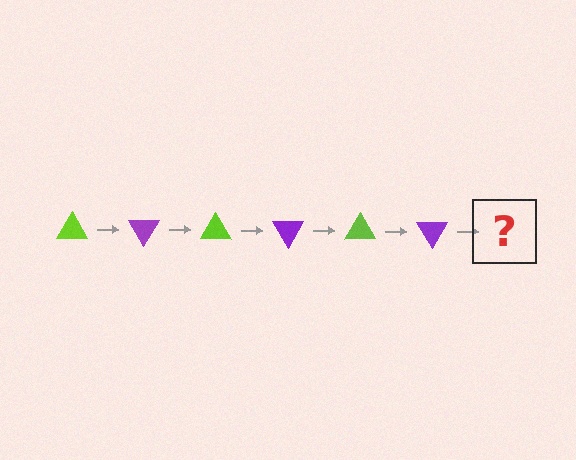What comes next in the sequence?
The next element should be a lime triangle, rotated 360 degrees from the start.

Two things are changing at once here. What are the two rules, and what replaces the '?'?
The two rules are that it rotates 60 degrees each step and the color cycles through lime and purple. The '?' should be a lime triangle, rotated 360 degrees from the start.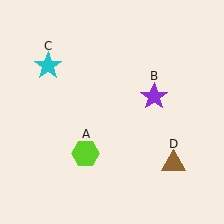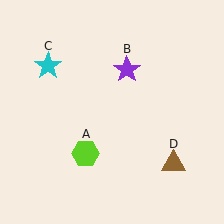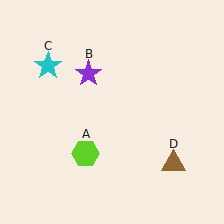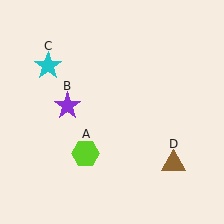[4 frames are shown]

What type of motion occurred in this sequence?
The purple star (object B) rotated counterclockwise around the center of the scene.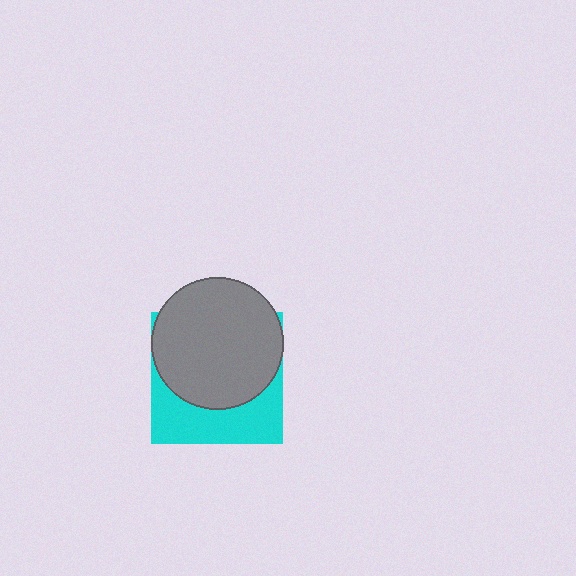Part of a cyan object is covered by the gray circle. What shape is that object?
It is a square.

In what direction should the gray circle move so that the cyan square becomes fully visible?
The gray circle should move up. That is the shortest direction to clear the overlap and leave the cyan square fully visible.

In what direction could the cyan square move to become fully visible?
The cyan square could move down. That would shift it out from behind the gray circle entirely.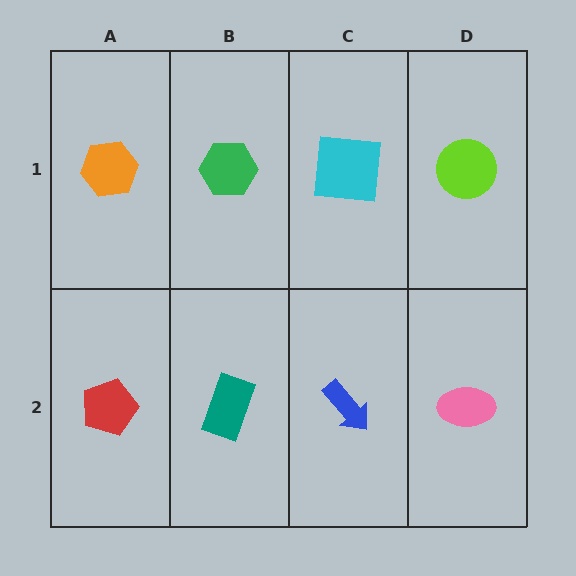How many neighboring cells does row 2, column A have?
2.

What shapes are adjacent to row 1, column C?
A blue arrow (row 2, column C), a green hexagon (row 1, column B), a lime circle (row 1, column D).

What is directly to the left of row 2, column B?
A red pentagon.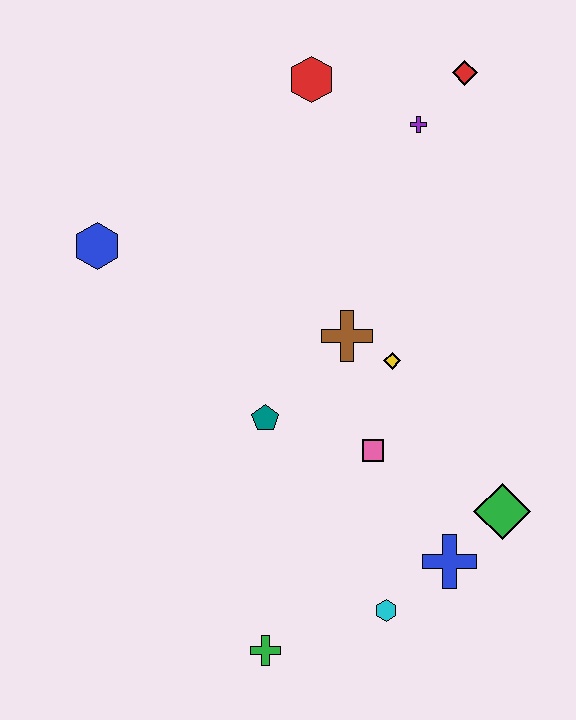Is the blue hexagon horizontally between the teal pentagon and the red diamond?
No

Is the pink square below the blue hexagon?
Yes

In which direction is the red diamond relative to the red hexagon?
The red diamond is to the right of the red hexagon.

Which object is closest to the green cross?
The cyan hexagon is closest to the green cross.